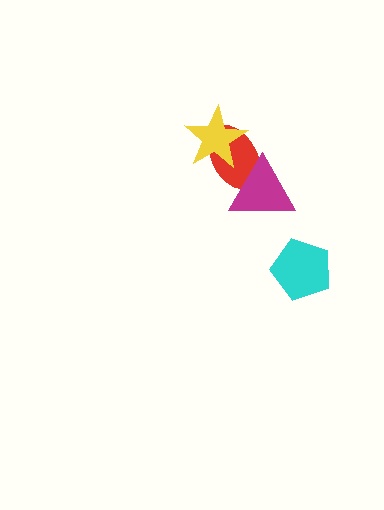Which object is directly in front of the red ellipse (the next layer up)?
The magenta triangle is directly in front of the red ellipse.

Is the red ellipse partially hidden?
Yes, it is partially covered by another shape.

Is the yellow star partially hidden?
No, no other shape covers it.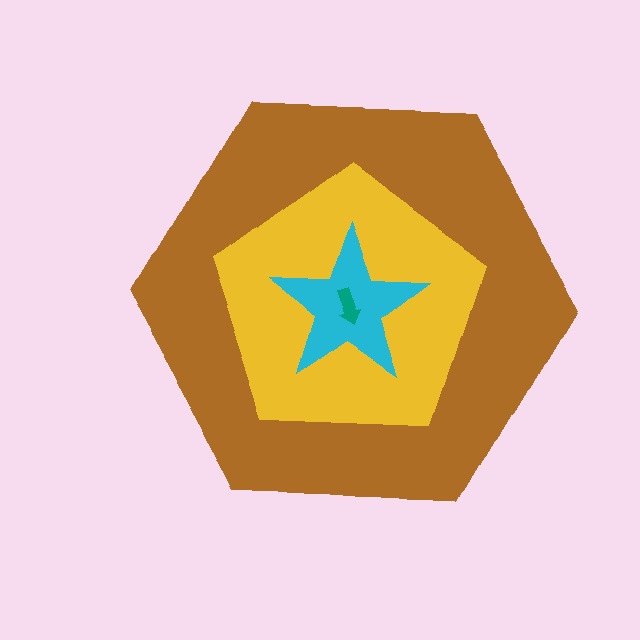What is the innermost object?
The teal arrow.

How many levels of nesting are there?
4.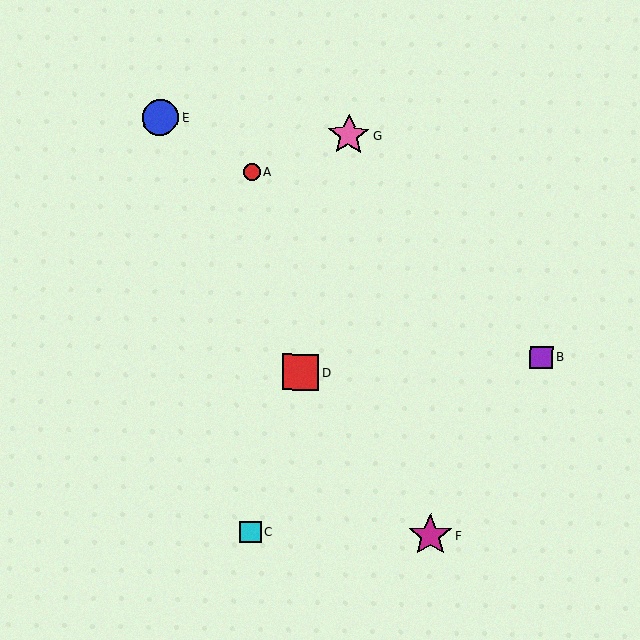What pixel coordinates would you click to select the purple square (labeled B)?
Click at (542, 357) to select the purple square B.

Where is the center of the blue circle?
The center of the blue circle is at (160, 117).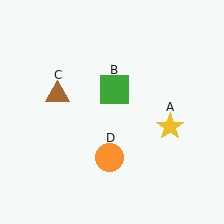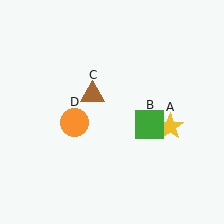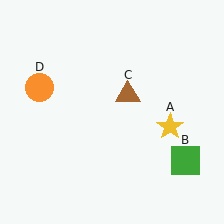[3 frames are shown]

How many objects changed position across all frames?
3 objects changed position: green square (object B), brown triangle (object C), orange circle (object D).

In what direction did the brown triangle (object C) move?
The brown triangle (object C) moved right.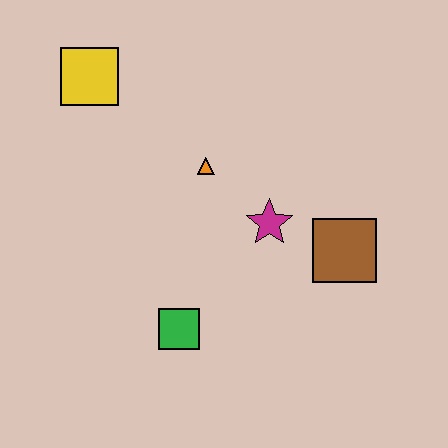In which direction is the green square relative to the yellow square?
The green square is below the yellow square.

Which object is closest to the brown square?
The magenta star is closest to the brown square.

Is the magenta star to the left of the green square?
No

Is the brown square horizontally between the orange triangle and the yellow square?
No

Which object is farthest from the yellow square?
The brown square is farthest from the yellow square.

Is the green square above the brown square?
No